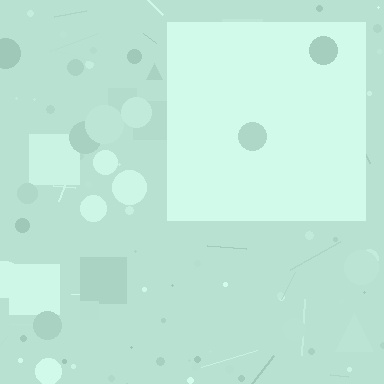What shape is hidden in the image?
A square is hidden in the image.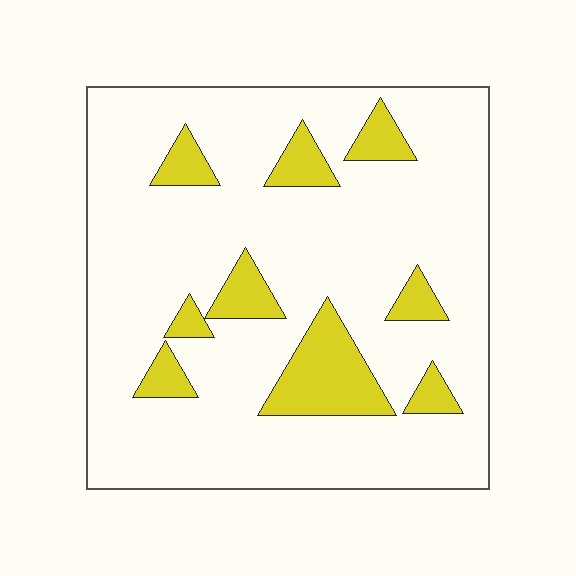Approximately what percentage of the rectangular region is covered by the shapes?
Approximately 15%.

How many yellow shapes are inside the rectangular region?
9.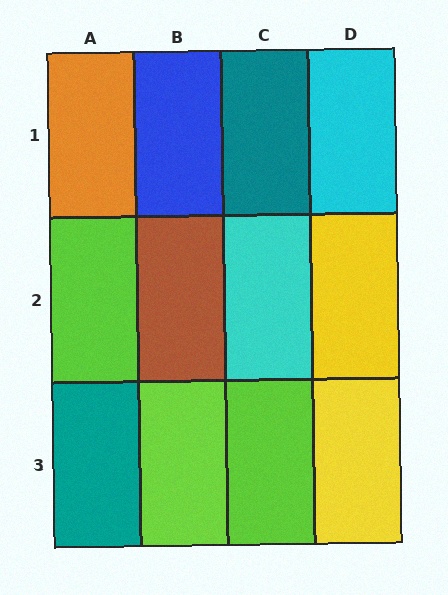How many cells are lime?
3 cells are lime.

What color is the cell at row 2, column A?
Lime.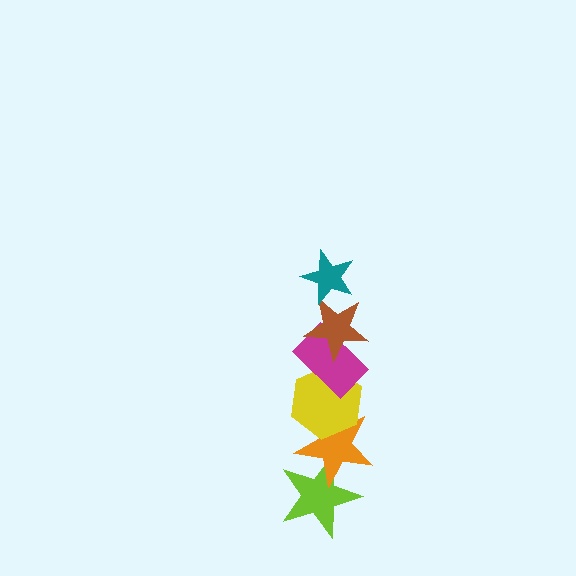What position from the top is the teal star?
The teal star is 1st from the top.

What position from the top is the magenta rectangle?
The magenta rectangle is 3rd from the top.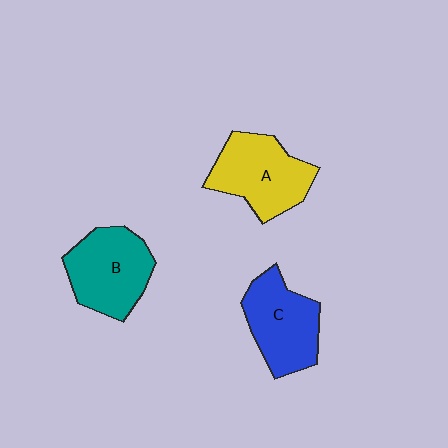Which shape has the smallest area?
Shape C (blue).